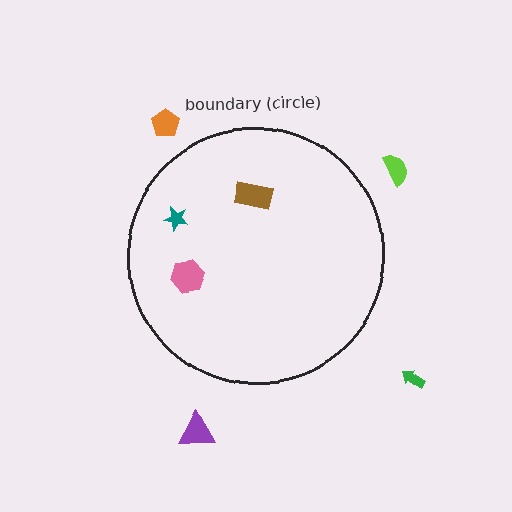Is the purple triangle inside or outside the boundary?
Outside.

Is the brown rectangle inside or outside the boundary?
Inside.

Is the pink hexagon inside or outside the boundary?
Inside.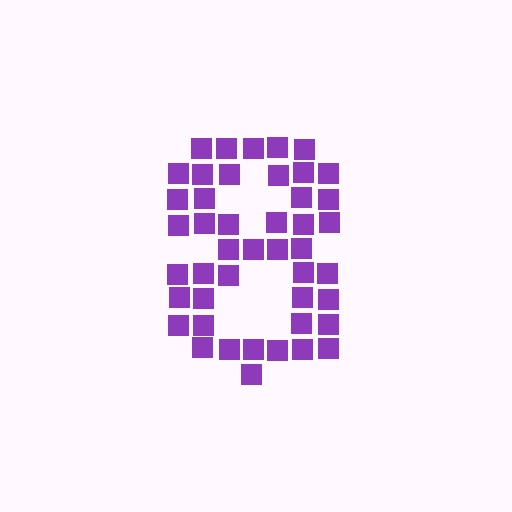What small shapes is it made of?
It is made of small squares.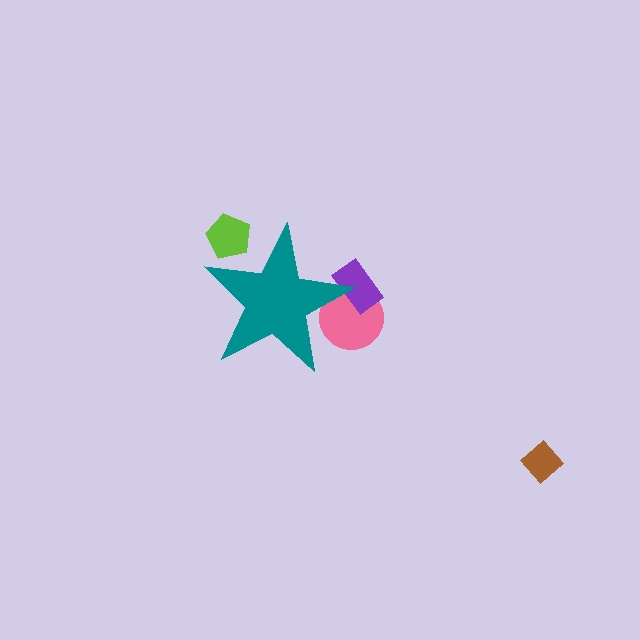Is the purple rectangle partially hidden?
Yes, the purple rectangle is partially hidden behind the teal star.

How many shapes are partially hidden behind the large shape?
3 shapes are partially hidden.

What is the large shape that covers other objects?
A teal star.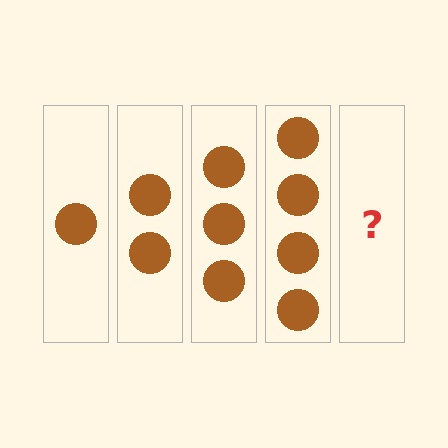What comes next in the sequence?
The next element should be 5 circles.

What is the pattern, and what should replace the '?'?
The pattern is that each step adds one more circle. The '?' should be 5 circles.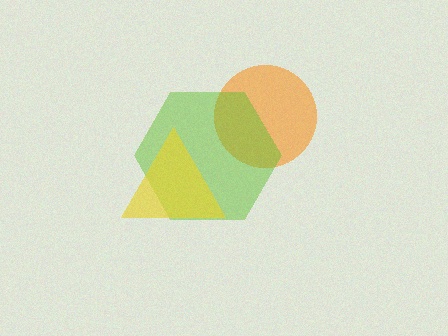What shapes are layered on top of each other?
The layered shapes are: an orange circle, a lime hexagon, a yellow triangle.